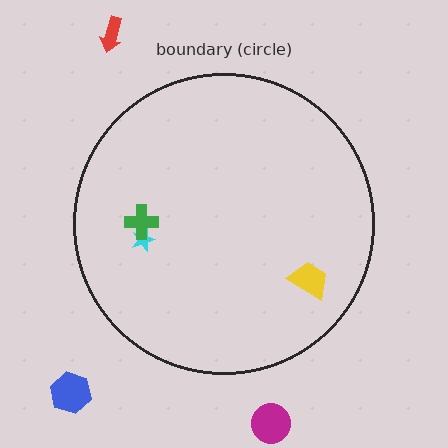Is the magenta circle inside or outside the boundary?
Outside.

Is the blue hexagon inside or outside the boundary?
Outside.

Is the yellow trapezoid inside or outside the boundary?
Inside.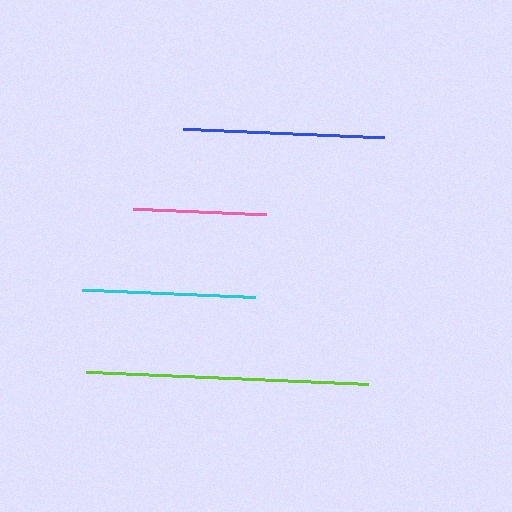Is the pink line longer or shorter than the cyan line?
The cyan line is longer than the pink line.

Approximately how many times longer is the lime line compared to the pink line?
The lime line is approximately 2.1 times the length of the pink line.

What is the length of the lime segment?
The lime segment is approximately 281 pixels long.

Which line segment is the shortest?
The pink line is the shortest at approximately 133 pixels.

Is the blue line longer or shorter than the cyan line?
The blue line is longer than the cyan line.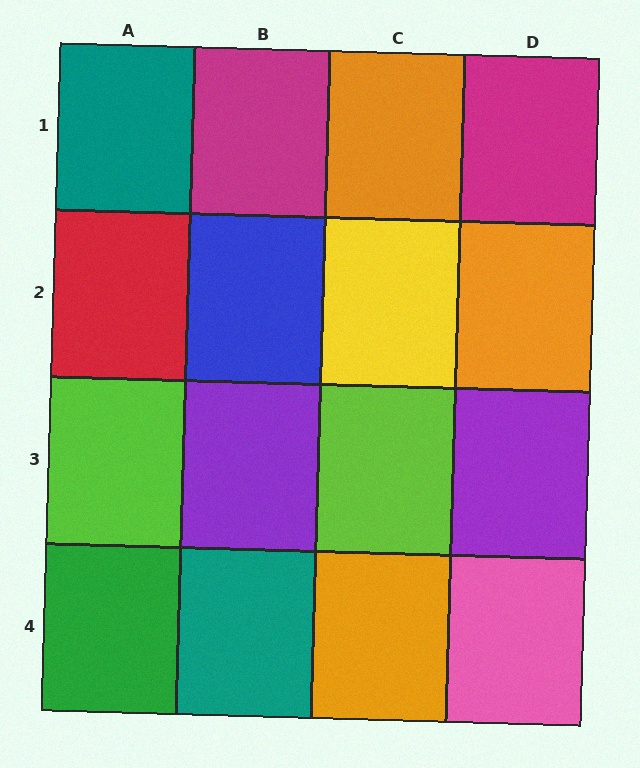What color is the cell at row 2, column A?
Red.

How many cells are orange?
3 cells are orange.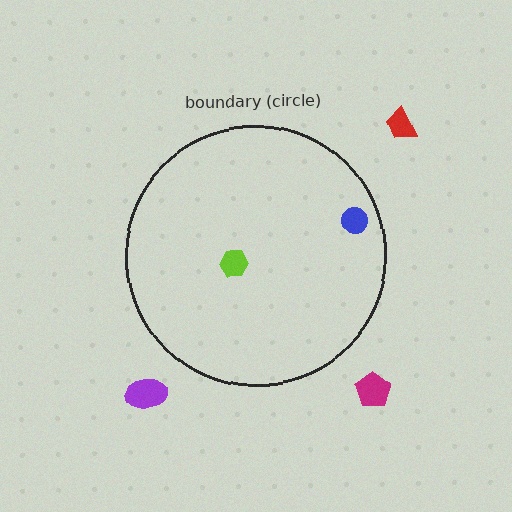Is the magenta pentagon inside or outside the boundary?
Outside.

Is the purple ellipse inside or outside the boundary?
Outside.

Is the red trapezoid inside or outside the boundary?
Outside.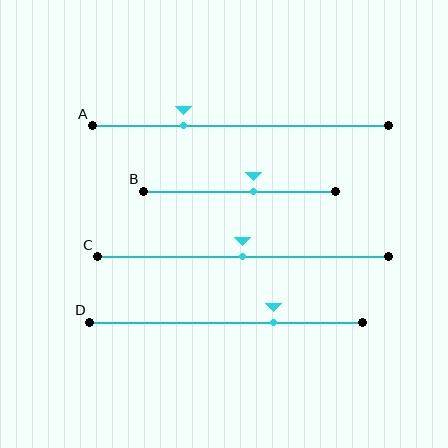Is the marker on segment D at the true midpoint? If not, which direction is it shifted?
No, the marker on segment D is shifted to the right by about 17% of the segment length.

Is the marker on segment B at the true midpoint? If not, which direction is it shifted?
No, the marker on segment B is shifted to the right by about 7% of the segment length.